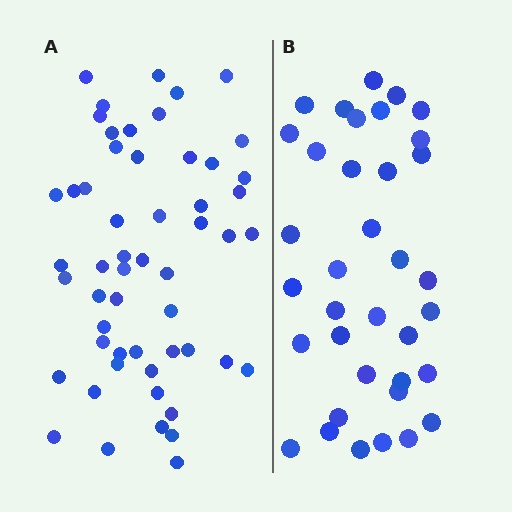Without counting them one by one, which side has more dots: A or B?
Region A (the left region) has more dots.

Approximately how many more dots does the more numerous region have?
Region A has approximately 20 more dots than region B.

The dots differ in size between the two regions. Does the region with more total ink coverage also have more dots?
No. Region B has more total ink coverage because its dots are larger, but region A actually contains more individual dots. Total area can be misleading — the number of items is what matters here.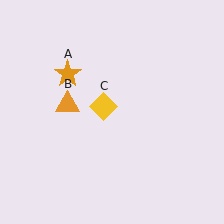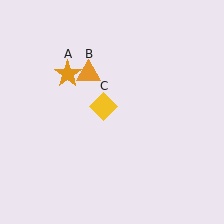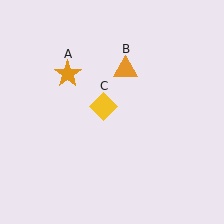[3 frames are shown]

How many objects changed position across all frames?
1 object changed position: orange triangle (object B).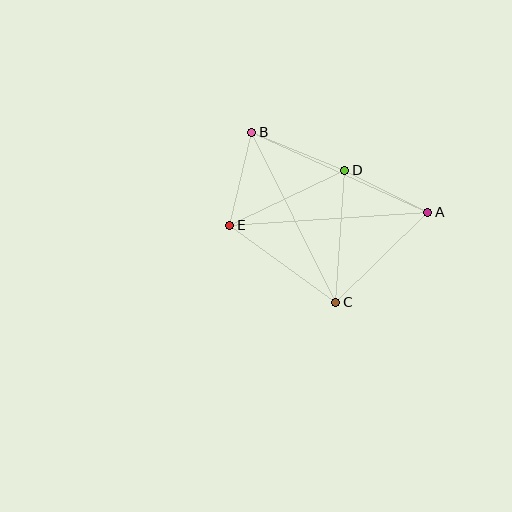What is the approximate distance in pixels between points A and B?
The distance between A and B is approximately 193 pixels.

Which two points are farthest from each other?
Points A and E are farthest from each other.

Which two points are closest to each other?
Points A and D are closest to each other.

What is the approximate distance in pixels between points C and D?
The distance between C and D is approximately 132 pixels.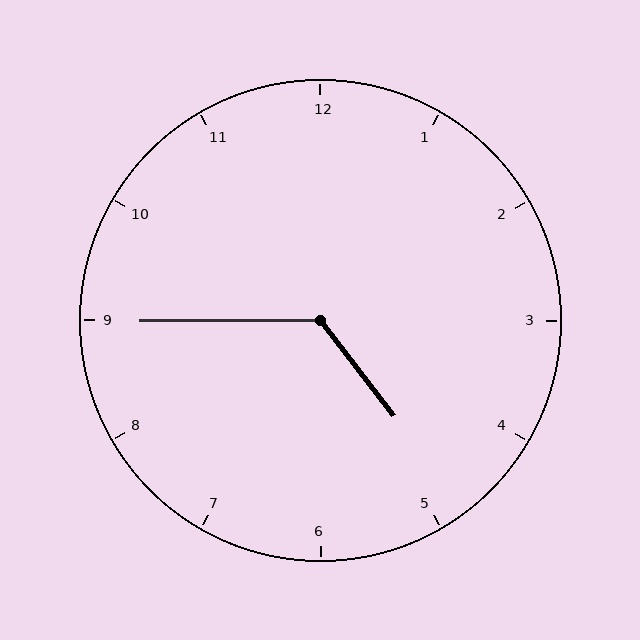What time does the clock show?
4:45.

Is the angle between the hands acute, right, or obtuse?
It is obtuse.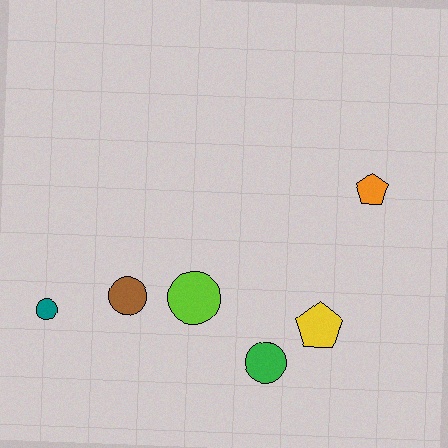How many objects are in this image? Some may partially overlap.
There are 6 objects.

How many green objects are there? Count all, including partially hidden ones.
There is 1 green object.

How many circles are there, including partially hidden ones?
There are 4 circles.